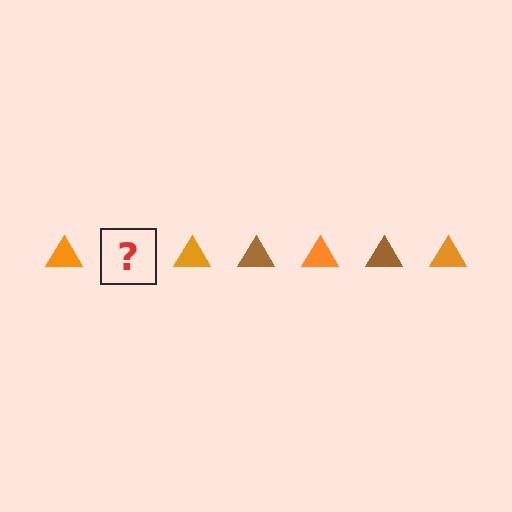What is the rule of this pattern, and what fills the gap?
The rule is that the pattern cycles through orange, brown triangles. The gap should be filled with a brown triangle.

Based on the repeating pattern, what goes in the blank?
The blank should be a brown triangle.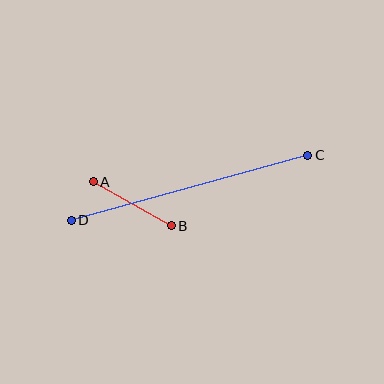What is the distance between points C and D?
The distance is approximately 245 pixels.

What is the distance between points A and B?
The distance is approximately 90 pixels.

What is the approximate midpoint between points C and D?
The midpoint is at approximately (190, 188) pixels.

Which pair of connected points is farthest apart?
Points C and D are farthest apart.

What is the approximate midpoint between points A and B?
The midpoint is at approximately (132, 204) pixels.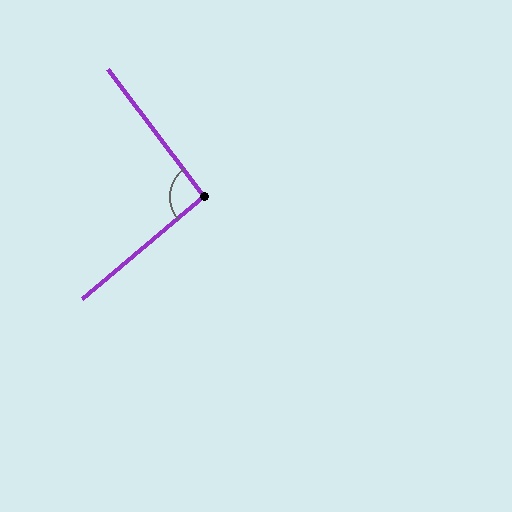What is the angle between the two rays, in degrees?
Approximately 93 degrees.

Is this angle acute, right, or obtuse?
It is approximately a right angle.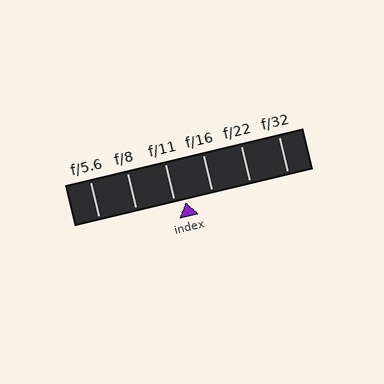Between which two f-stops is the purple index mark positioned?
The index mark is between f/11 and f/16.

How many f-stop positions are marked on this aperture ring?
There are 6 f-stop positions marked.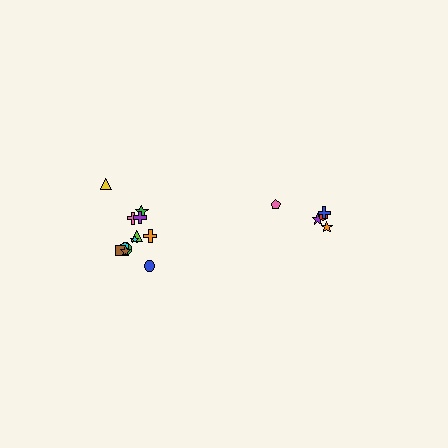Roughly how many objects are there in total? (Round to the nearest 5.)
Roughly 15 objects in total.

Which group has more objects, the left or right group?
The left group.